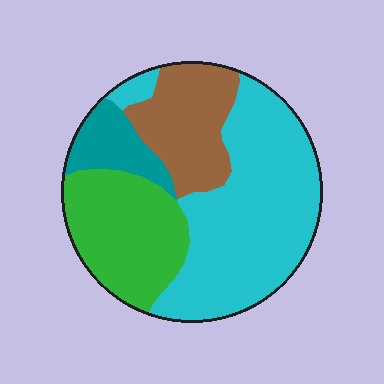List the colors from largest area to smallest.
From largest to smallest: cyan, green, brown, teal.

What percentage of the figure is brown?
Brown covers 19% of the figure.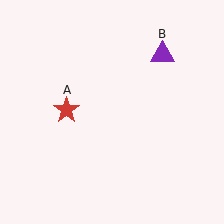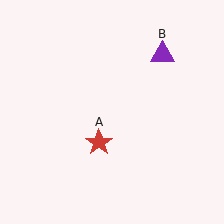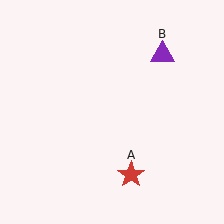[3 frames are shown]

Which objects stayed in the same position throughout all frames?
Purple triangle (object B) remained stationary.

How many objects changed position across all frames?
1 object changed position: red star (object A).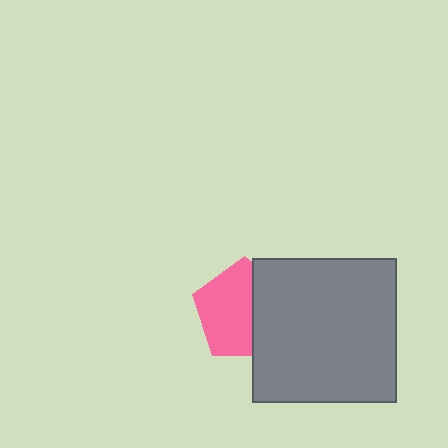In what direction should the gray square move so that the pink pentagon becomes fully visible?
The gray square should move right. That is the shortest direction to clear the overlap and leave the pink pentagon fully visible.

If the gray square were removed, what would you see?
You would see the complete pink pentagon.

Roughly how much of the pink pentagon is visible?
About half of it is visible (roughly 59%).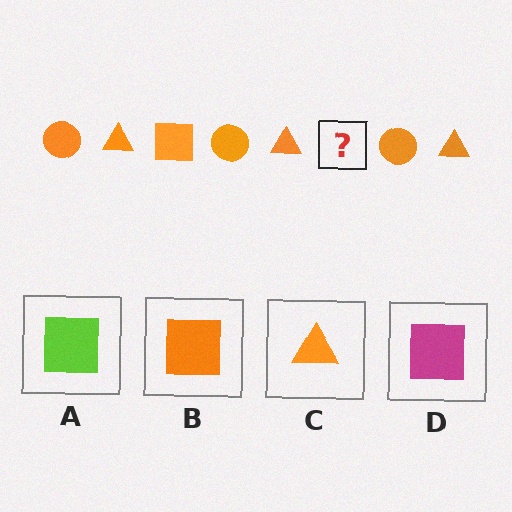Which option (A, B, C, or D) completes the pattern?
B.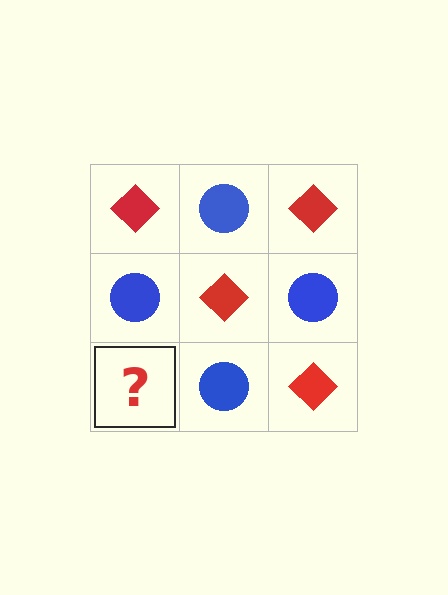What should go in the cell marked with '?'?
The missing cell should contain a red diamond.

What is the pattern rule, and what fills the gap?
The rule is that it alternates red diamond and blue circle in a checkerboard pattern. The gap should be filled with a red diamond.